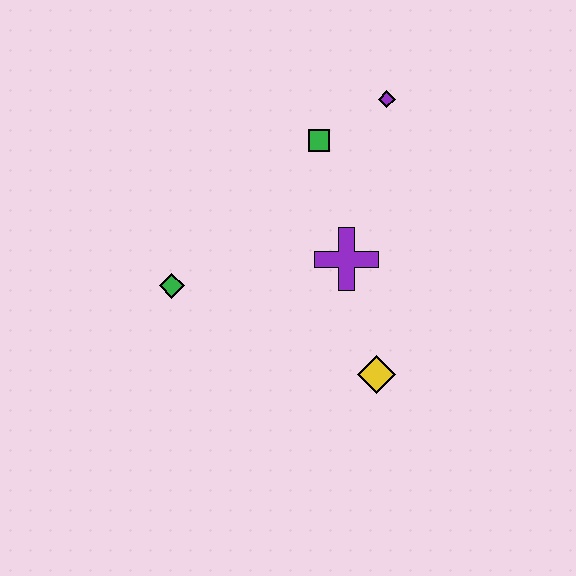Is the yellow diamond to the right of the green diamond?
Yes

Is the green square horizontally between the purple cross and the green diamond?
Yes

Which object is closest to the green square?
The purple diamond is closest to the green square.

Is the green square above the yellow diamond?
Yes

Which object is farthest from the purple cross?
The green diamond is farthest from the purple cross.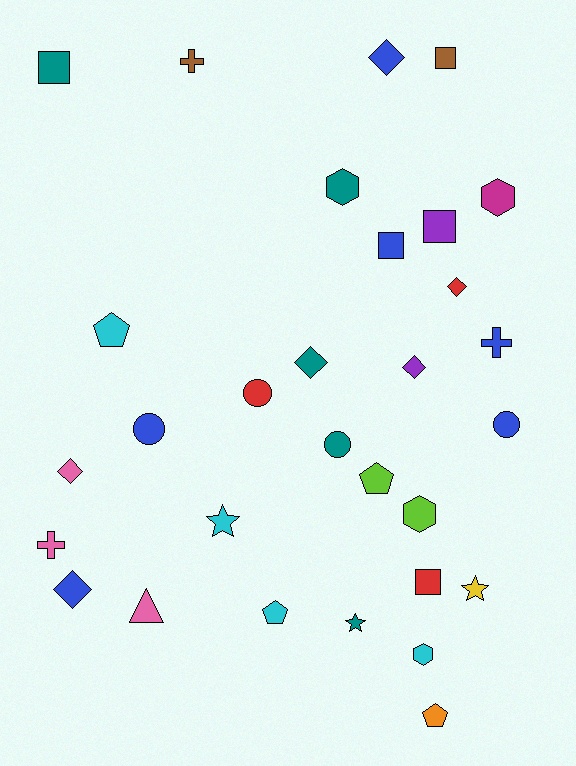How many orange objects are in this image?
There is 1 orange object.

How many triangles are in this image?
There is 1 triangle.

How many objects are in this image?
There are 30 objects.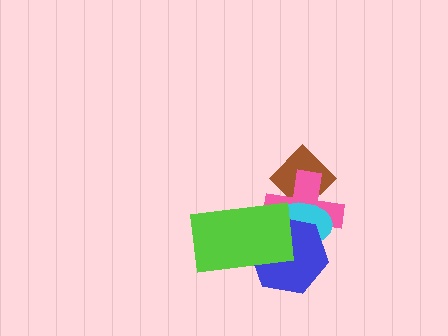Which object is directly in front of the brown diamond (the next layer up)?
The pink cross is directly in front of the brown diamond.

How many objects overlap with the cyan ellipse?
4 objects overlap with the cyan ellipse.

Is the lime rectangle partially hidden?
No, no other shape covers it.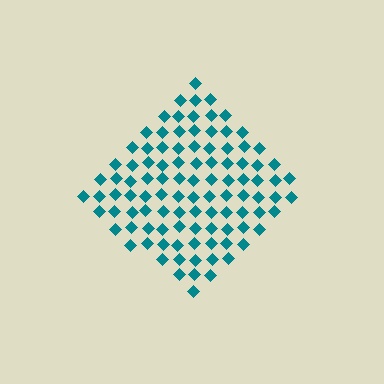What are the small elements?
The small elements are diamonds.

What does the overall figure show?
The overall figure shows a diamond.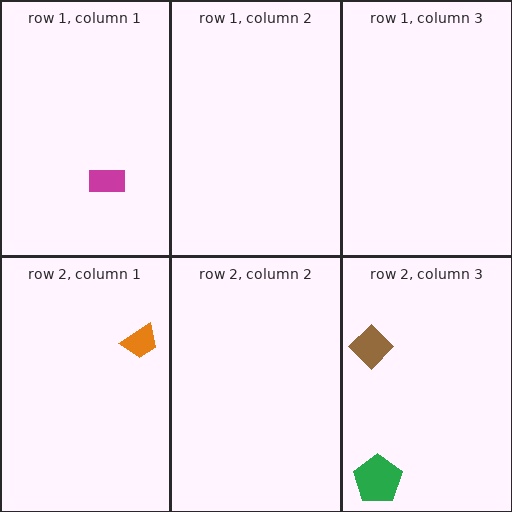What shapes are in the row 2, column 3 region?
The brown diamond, the green pentagon.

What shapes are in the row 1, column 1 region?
The magenta rectangle.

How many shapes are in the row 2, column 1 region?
1.